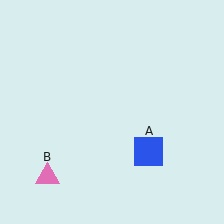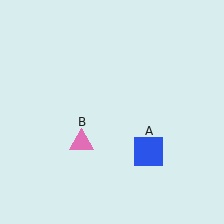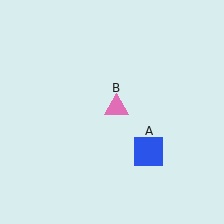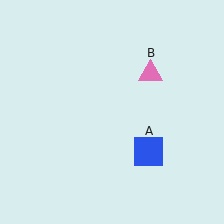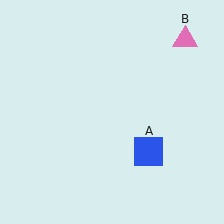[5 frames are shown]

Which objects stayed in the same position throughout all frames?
Blue square (object A) remained stationary.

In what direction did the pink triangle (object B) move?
The pink triangle (object B) moved up and to the right.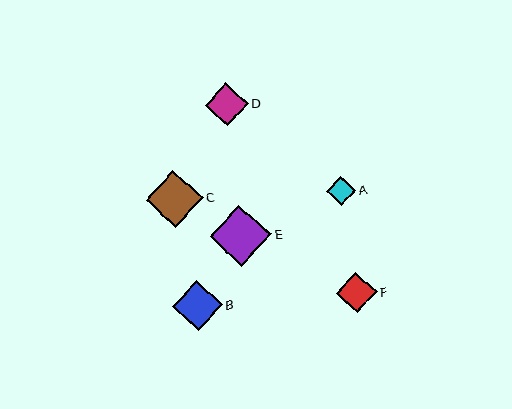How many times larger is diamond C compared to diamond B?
Diamond C is approximately 1.1 times the size of diamond B.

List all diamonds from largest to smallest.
From largest to smallest: E, C, B, D, F, A.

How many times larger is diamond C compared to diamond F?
Diamond C is approximately 1.4 times the size of diamond F.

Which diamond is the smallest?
Diamond A is the smallest with a size of approximately 29 pixels.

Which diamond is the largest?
Diamond E is the largest with a size of approximately 61 pixels.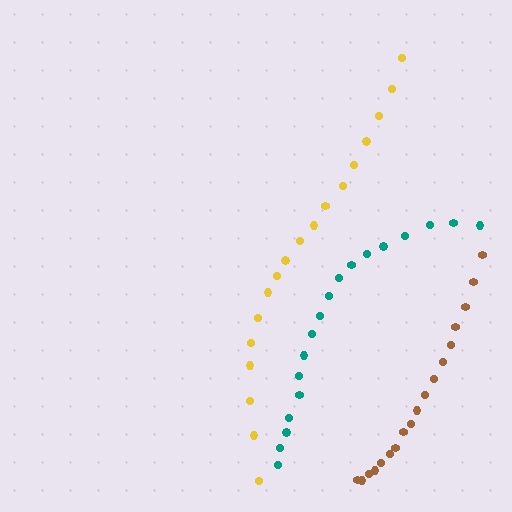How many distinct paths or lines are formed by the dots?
There are 3 distinct paths.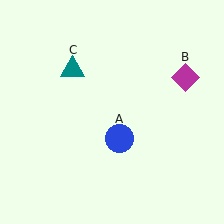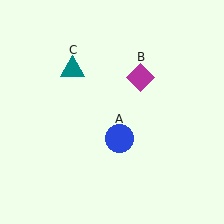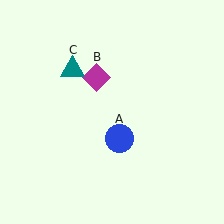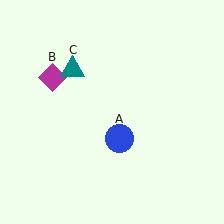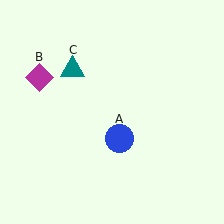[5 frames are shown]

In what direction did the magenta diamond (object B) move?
The magenta diamond (object B) moved left.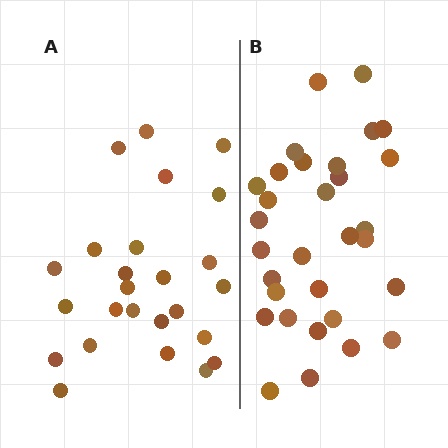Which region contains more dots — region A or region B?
Region B (the right region) has more dots.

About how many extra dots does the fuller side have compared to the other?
Region B has about 6 more dots than region A.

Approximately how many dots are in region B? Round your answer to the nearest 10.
About 30 dots. (The exact count is 31, which rounds to 30.)